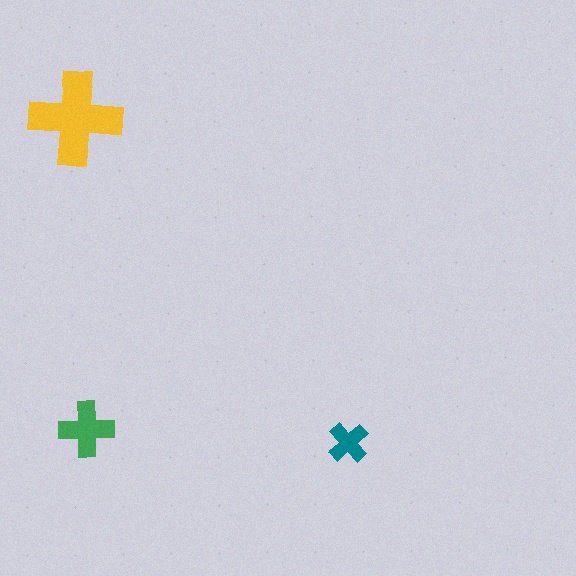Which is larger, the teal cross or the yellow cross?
The yellow one.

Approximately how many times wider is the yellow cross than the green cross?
About 1.5 times wider.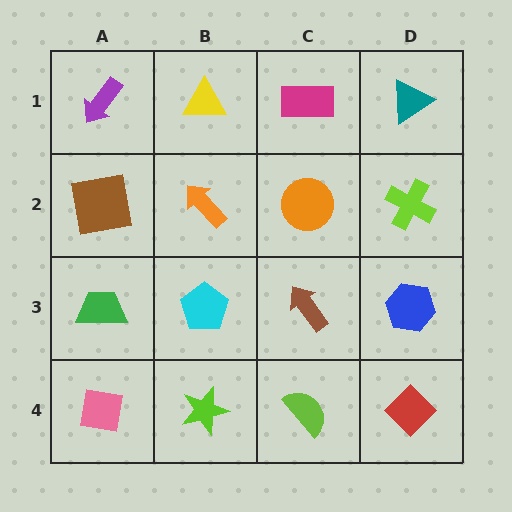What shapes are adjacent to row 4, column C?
A brown arrow (row 3, column C), a lime star (row 4, column B), a red diamond (row 4, column D).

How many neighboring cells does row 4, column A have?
2.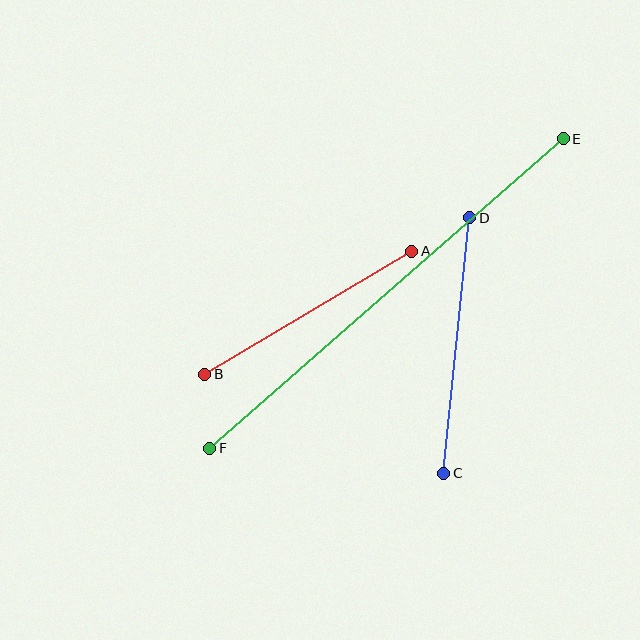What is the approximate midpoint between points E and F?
The midpoint is at approximately (386, 293) pixels.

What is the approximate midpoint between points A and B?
The midpoint is at approximately (308, 313) pixels.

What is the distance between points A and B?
The distance is approximately 241 pixels.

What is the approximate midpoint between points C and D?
The midpoint is at approximately (457, 345) pixels.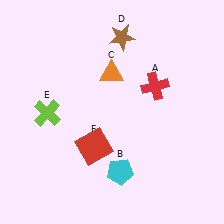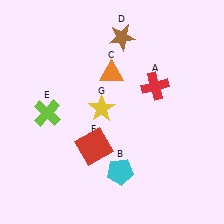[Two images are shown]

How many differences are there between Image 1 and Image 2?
There is 1 difference between the two images.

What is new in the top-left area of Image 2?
A yellow star (G) was added in the top-left area of Image 2.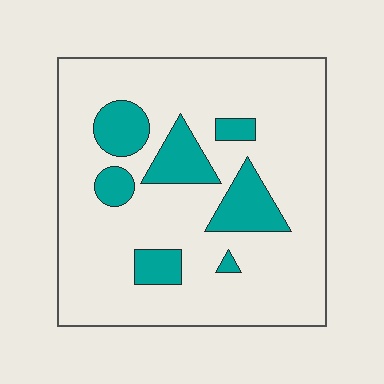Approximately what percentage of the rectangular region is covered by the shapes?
Approximately 20%.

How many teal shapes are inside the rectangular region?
7.